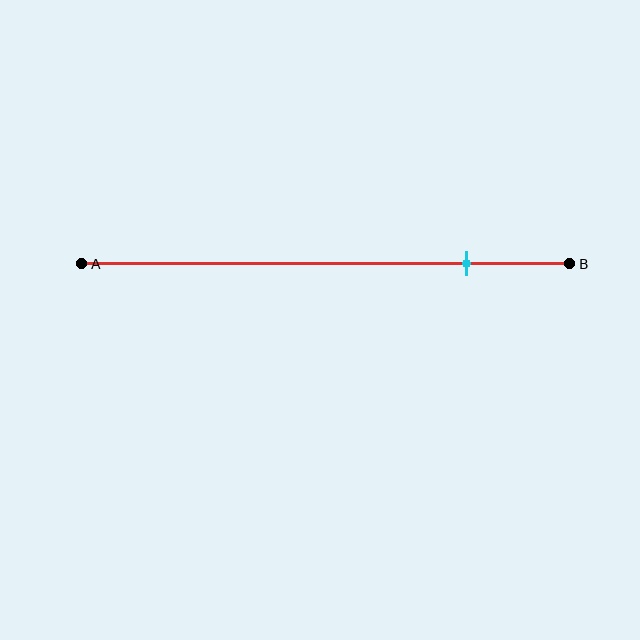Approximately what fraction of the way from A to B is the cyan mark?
The cyan mark is approximately 80% of the way from A to B.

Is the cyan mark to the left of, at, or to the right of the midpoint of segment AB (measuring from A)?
The cyan mark is to the right of the midpoint of segment AB.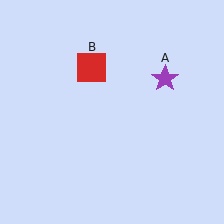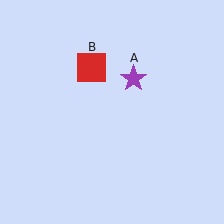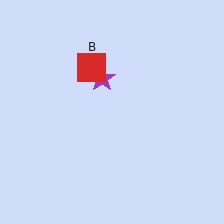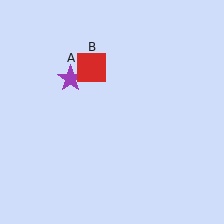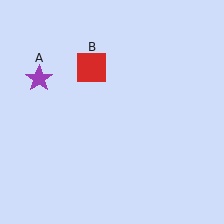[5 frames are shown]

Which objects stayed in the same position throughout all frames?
Red square (object B) remained stationary.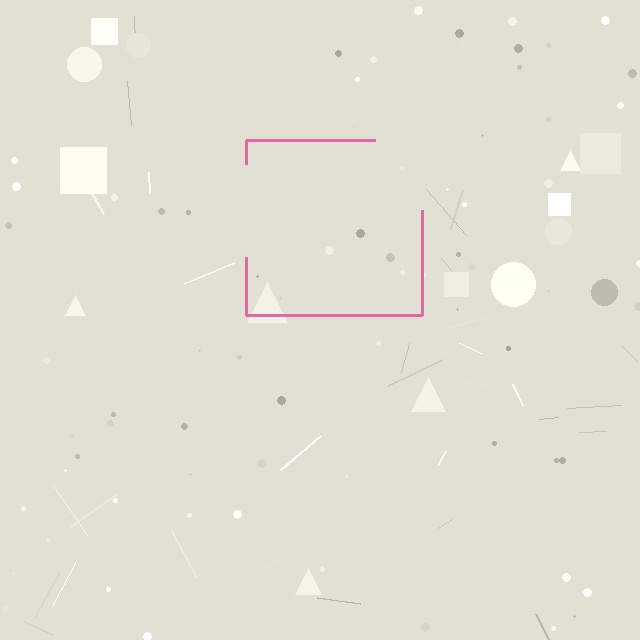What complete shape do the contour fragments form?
The contour fragments form a square.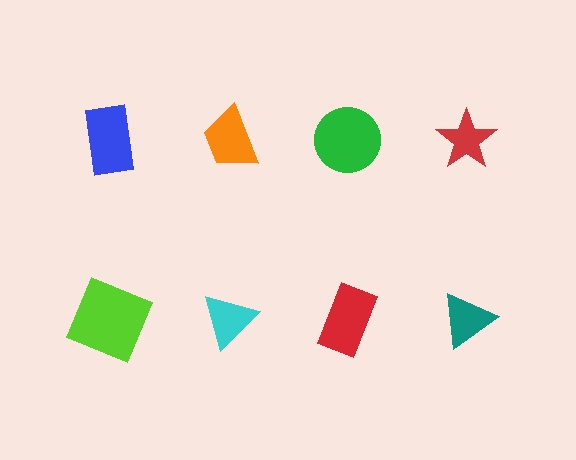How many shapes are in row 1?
4 shapes.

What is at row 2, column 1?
A lime square.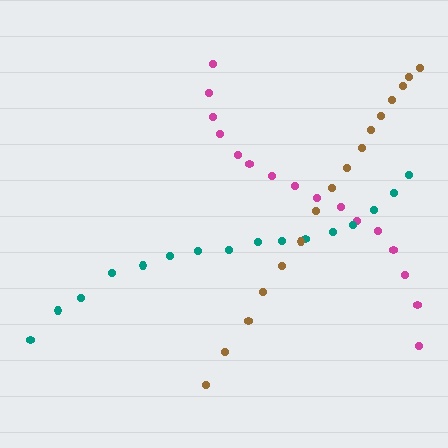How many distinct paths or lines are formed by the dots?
There are 3 distinct paths.